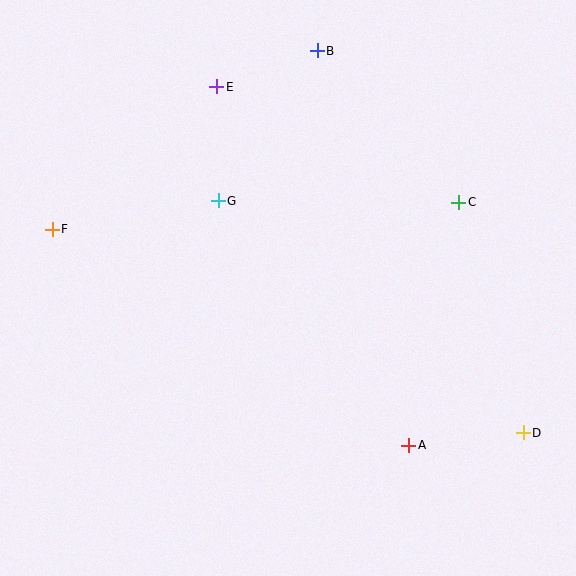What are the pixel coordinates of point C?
Point C is at (459, 202).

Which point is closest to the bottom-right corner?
Point D is closest to the bottom-right corner.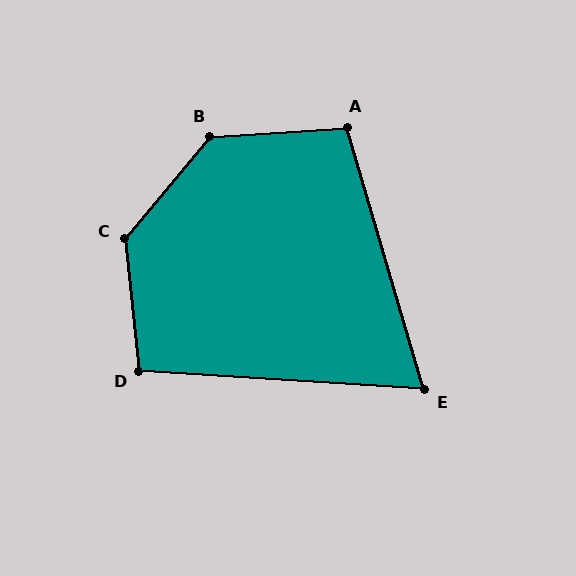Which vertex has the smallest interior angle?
E, at approximately 70 degrees.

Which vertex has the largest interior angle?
C, at approximately 134 degrees.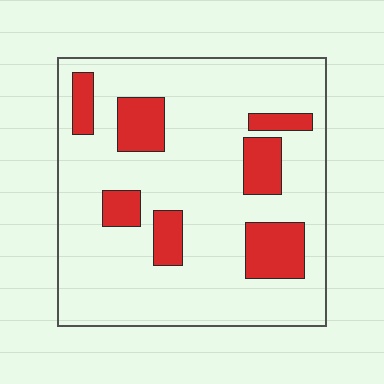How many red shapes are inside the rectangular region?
7.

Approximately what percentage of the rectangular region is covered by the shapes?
Approximately 20%.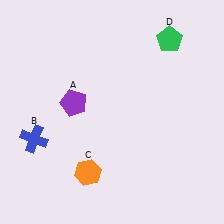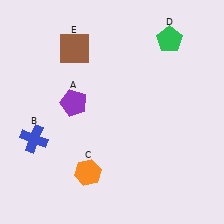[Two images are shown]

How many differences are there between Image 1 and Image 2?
There is 1 difference between the two images.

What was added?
A brown square (E) was added in Image 2.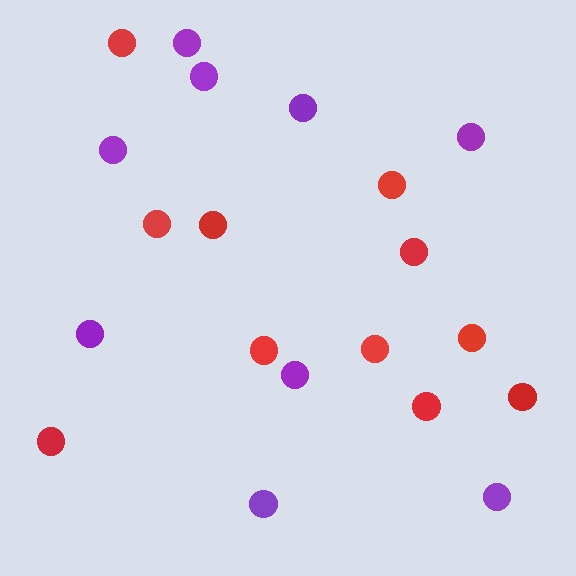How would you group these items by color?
There are 2 groups: one group of red circles (11) and one group of purple circles (9).